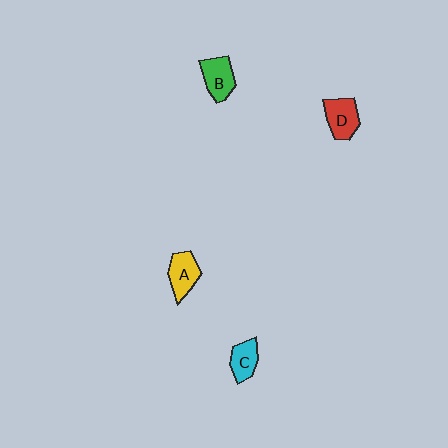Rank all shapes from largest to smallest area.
From largest to smallest: D (red), B (green), A (yellow), C (cyan).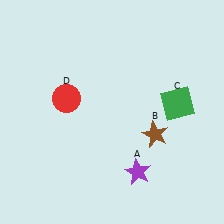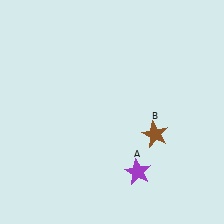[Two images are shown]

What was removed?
The red circle (D), the green square (C) were removed in Image 2.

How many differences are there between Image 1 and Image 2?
There are 2 differences between the two images.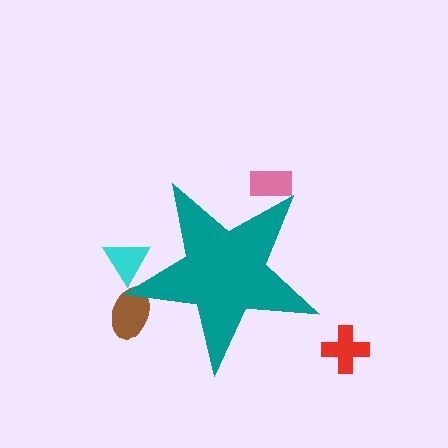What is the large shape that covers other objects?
A teal star.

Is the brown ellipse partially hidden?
Yes, the brown ellipse is partially hidden behind the teal star.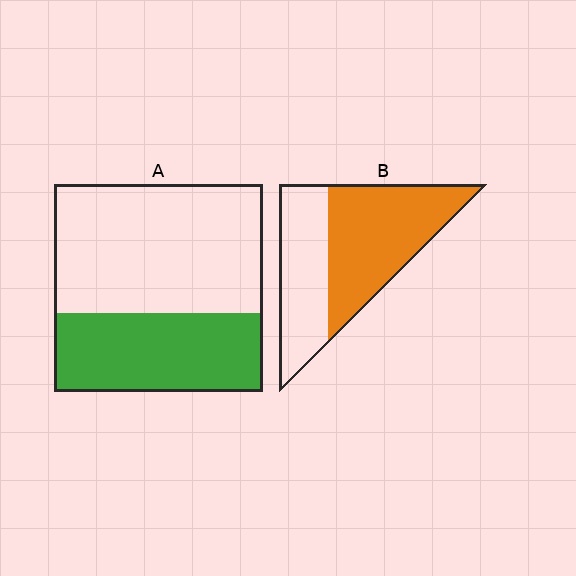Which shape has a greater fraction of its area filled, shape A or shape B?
Shape B.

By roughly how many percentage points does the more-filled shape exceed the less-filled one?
By roughly 20 percentage points (B over A).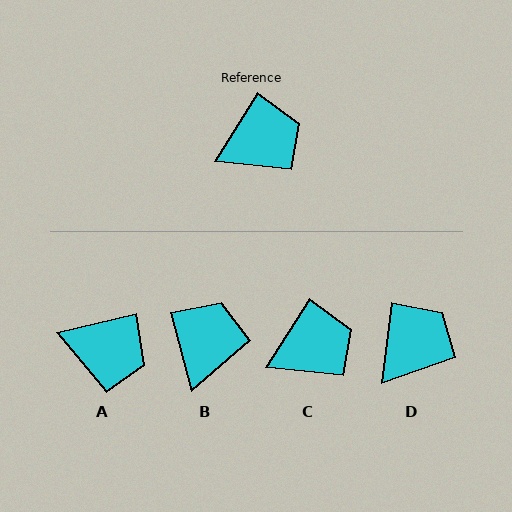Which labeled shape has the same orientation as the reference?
C.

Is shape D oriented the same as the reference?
No, it is off by about 25 degrees.